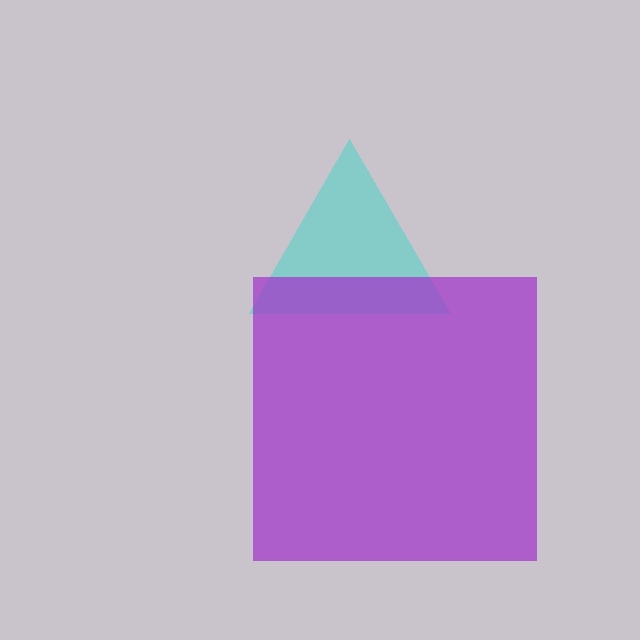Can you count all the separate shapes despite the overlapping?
Yes, there are 2 separate shapes.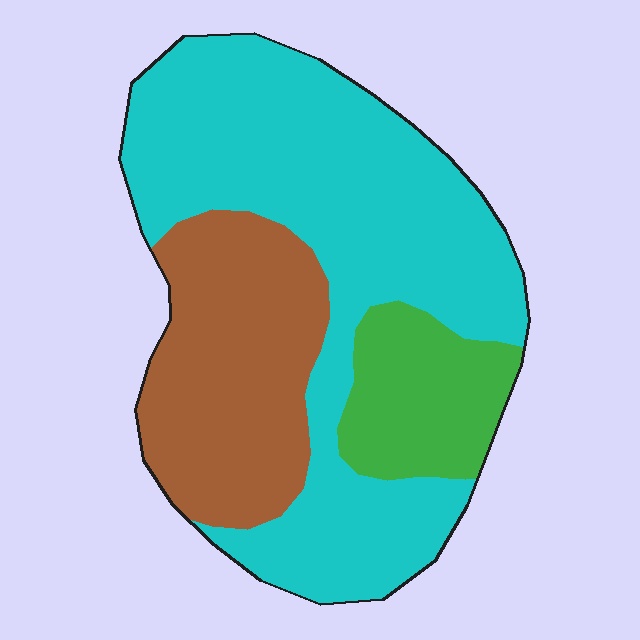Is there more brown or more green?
Brown.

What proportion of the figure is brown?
Brown covers about 30% of the figure.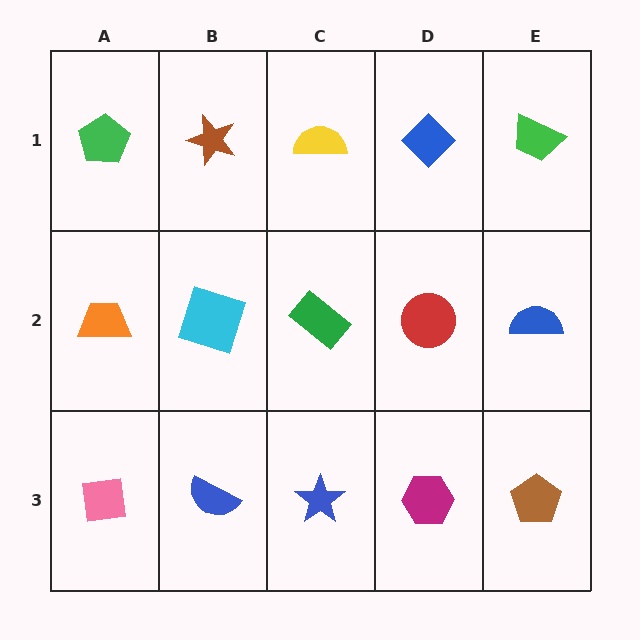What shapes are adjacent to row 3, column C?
A green rectangle (row 2, column C), a blue semicircle (row 3, column B), a magenta hexagon (row 3, column D).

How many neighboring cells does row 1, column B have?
3.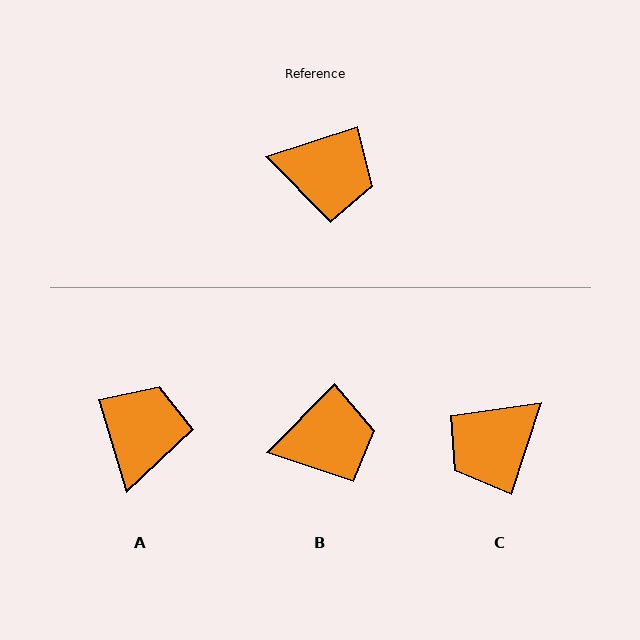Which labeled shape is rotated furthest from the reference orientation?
C, about 126 degrees away.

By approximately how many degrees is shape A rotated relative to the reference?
Approximately 88 degrees counter-clockwise.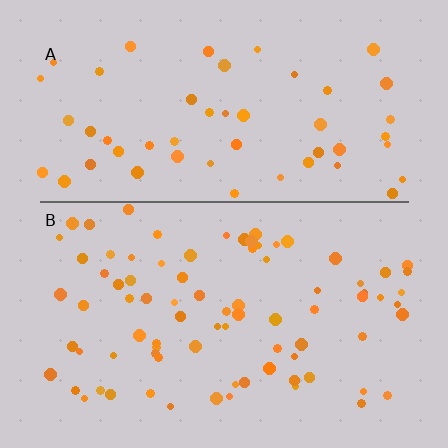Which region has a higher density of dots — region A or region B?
B (the bottom).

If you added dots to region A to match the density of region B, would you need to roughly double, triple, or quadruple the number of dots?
Approximately double.